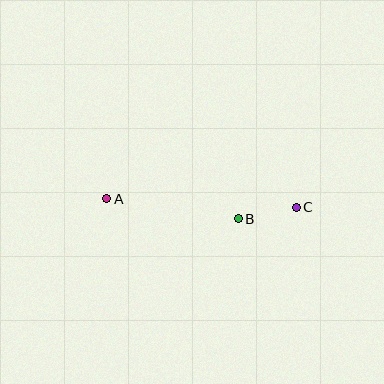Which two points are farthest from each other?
Points A and C are farthest from each other.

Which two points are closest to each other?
Points B and C are closest to each other.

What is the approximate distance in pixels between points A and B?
The distance between A and B is approximately 133 pixels.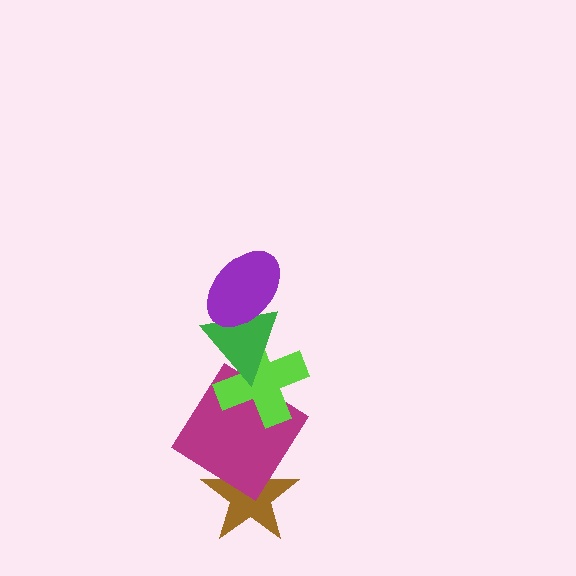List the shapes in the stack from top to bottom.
From top to bottom: the purple ellipse, the green triangle, the lime cross, the magenta diamond, the brown star.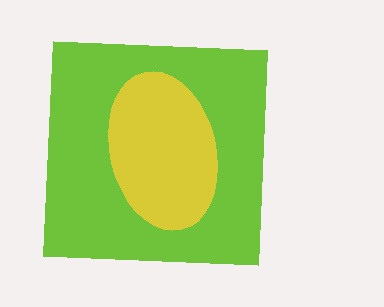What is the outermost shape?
The lime square.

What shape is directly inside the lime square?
The yellow ellipse.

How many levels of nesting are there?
2.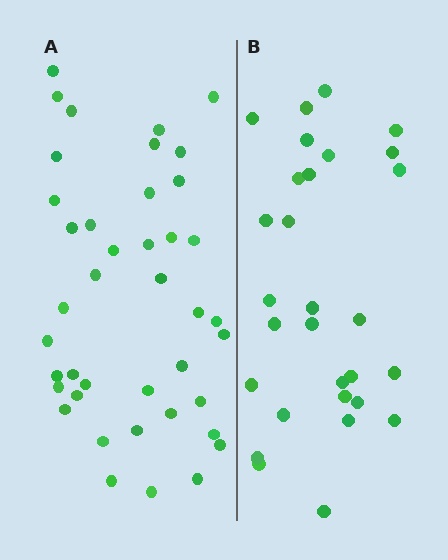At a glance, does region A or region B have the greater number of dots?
Region A (the left region) has more dots.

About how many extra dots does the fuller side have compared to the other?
Region A has roughly 12 or so more dots than region B.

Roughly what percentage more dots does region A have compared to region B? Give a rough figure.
About 40% more.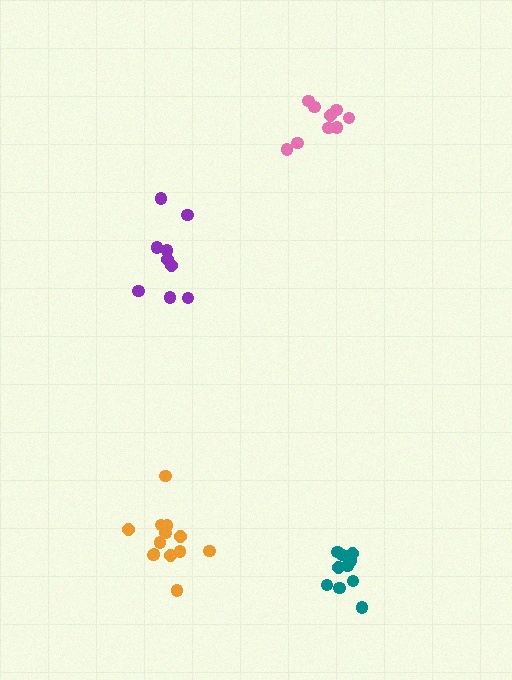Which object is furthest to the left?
The orange cluster is leftmost.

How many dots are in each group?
Group 1: 9 dots, Group 2: 13 dots, Group 3: 10 dots, Group 4: 9 dots (41 total).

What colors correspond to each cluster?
The clusters are colored: pink, orange, teal, purple.